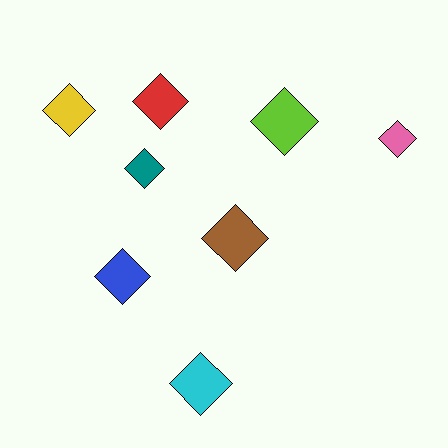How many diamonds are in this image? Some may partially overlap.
There are 8 diamonds.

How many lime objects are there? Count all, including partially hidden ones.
There is 1 lime object.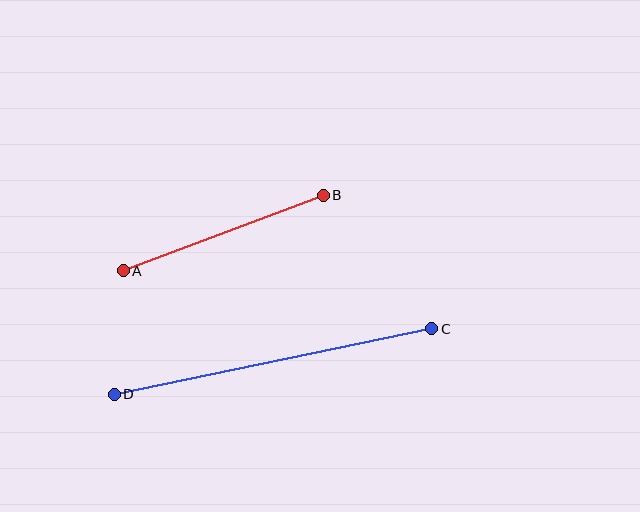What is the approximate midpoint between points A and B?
The midpoint is at approximately (223, 233) pixels.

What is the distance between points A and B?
The distance is approximately 214 pixels.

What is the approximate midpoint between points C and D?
The midpoint is at approximately (273, 362) pixels.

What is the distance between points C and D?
The distance is approximately 324 pixels.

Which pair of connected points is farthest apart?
Points C and D are farthest apart.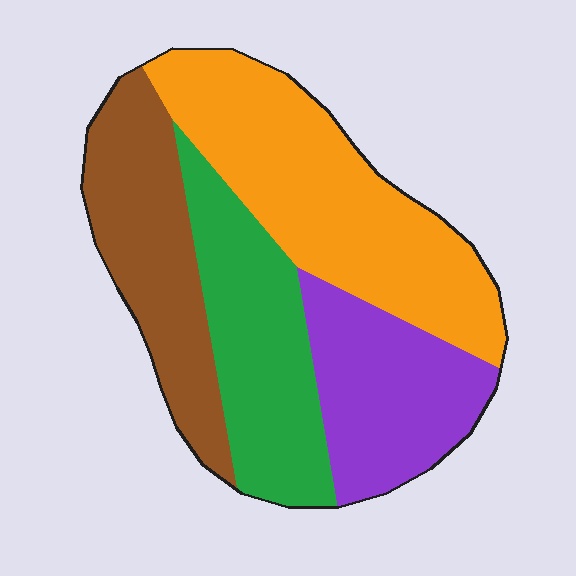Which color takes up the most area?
Orange, at roughly 35%.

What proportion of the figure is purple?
Purple takes up about one fifth (1/5) of the figure.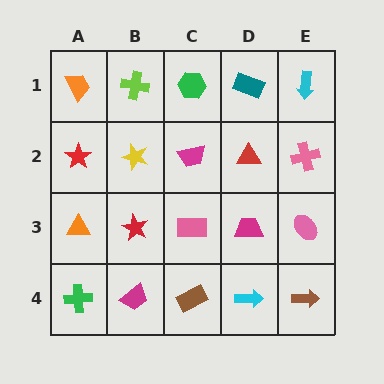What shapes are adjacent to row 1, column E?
A pink cross (row 2, column E), a teal rectangle (row 1, column D).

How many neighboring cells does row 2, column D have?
4.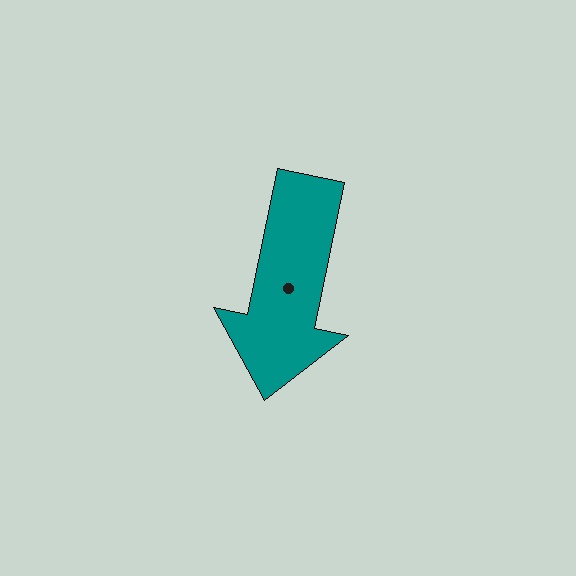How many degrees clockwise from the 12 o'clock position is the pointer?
Approximately 192 degrees.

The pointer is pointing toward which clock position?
Roughly 6 o'clock.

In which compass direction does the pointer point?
South.